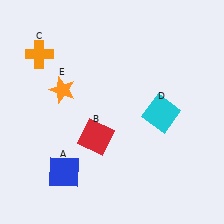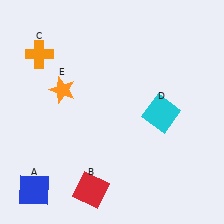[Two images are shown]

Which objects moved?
The objects that moved are: the blue square (A), the red square (B).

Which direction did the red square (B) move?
The red square (B) moved down.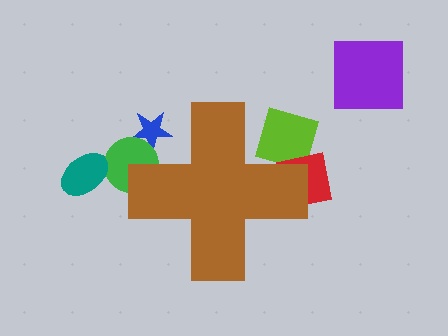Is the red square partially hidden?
Yes, the red square is partially hidden behind the brown cross.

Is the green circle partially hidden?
Yes, the green circle is partially hidden behind the brown cross.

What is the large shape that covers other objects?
A brown cross.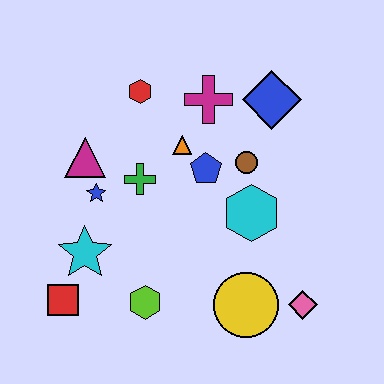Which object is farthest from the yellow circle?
The red hexagon is farthest from the yellow circle.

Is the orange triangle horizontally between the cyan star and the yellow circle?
Yes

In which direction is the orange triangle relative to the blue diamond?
The orange triangle is to the left of the blue diamond.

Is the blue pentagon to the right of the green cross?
Yes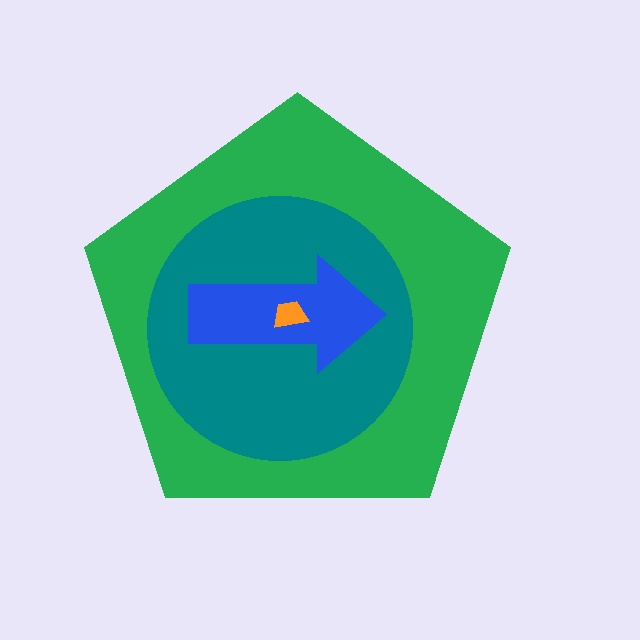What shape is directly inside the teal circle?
The blue arrow.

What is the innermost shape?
The orange trapezoid.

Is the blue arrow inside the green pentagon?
Yes.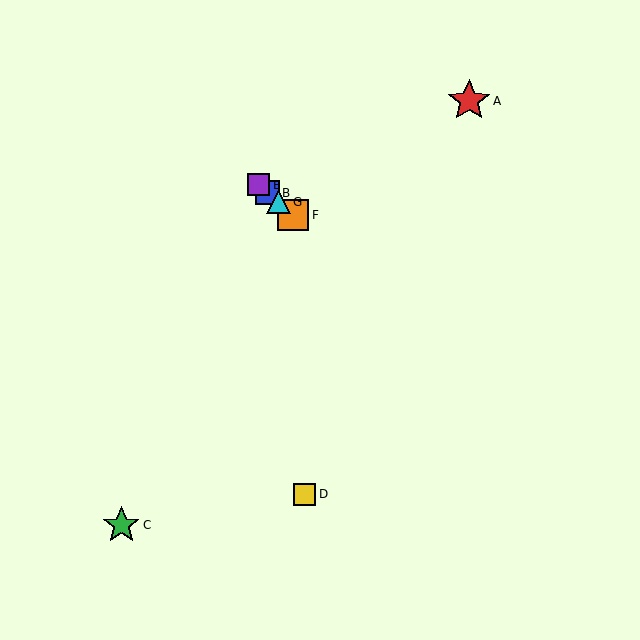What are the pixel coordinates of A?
Object A is at (469, 101).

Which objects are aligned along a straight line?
Objects B, E, F, G are aligned along a straight line.